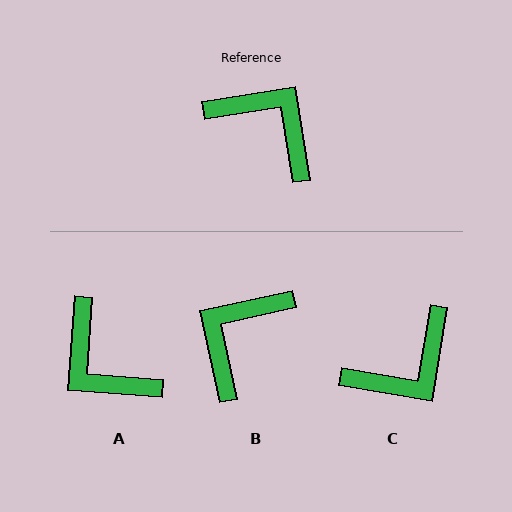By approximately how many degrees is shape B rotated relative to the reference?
Approximately 93 degrees counter-clockwise.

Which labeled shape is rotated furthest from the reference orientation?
A, about 167 degrees away.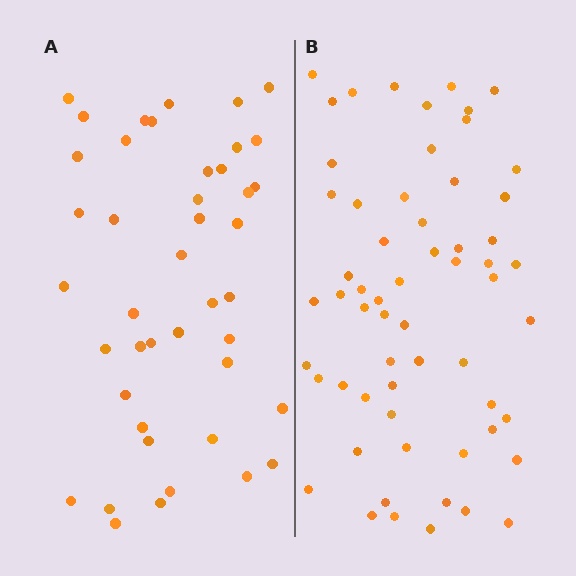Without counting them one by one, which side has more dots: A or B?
Region B (the right region) has more dots.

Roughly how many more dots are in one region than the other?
Region B has approximately 15 more dots than region A.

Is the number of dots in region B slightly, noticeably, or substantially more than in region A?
Region B has noticeably more, but not dramatically so. The ratio is roughly 1.4 to 1.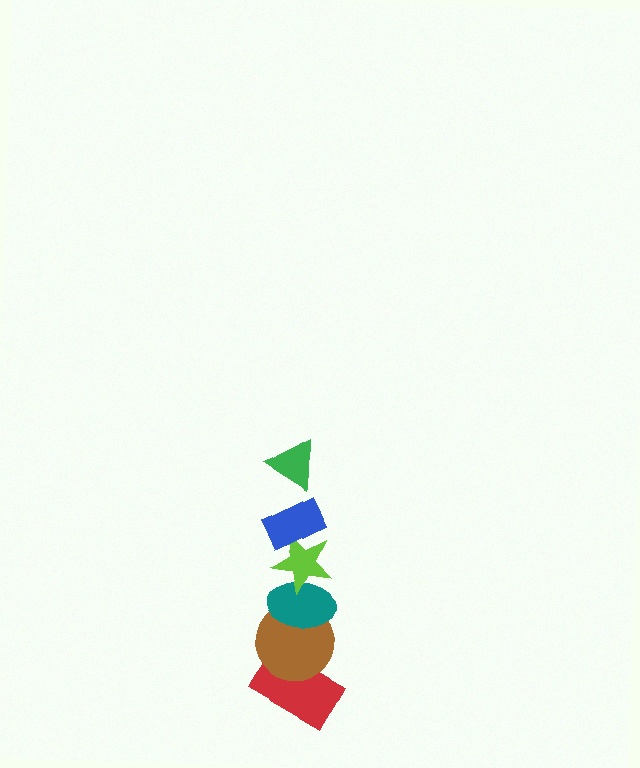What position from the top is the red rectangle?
The red rectangle is 6th from the top.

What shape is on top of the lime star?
The blue rectangle is on top of the lime star.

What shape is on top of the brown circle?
The teal ellipse is on top of the brown circle.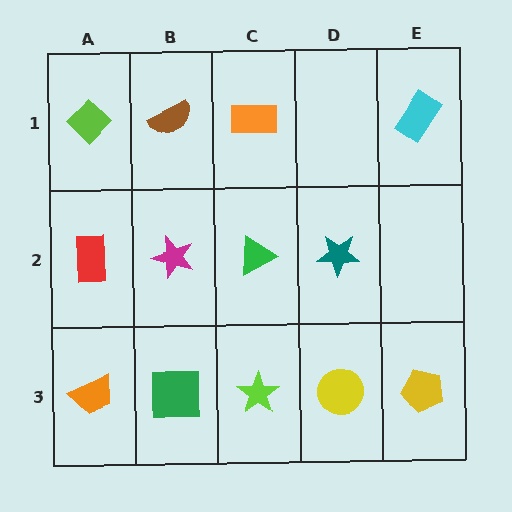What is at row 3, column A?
An orange trapezoid.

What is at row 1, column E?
A cyan rectangle.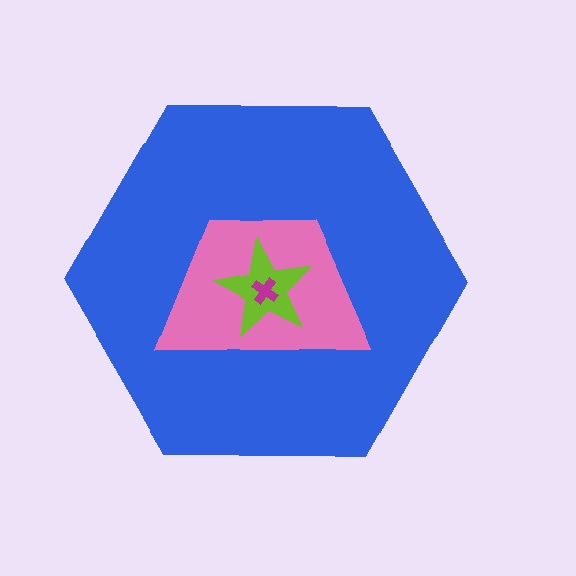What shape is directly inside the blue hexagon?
The pink trapezoid.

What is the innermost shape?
The magenta cross.